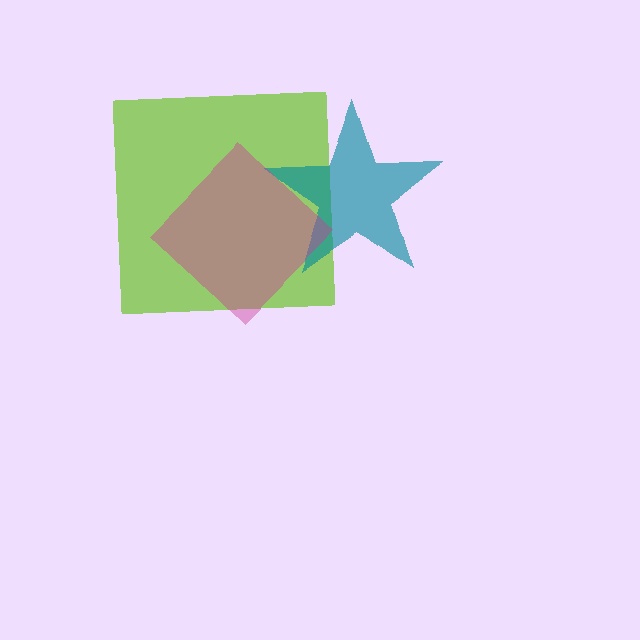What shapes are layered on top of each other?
The layered shapes are: a lime square, a teal star, a magenta diamond.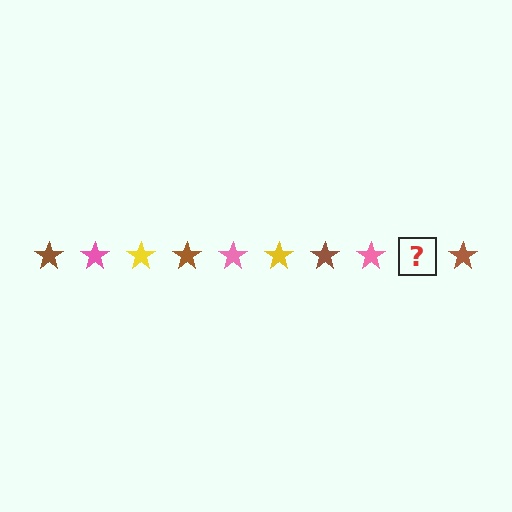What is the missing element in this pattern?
The missing element is a yellow star.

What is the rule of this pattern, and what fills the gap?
The rule is that the pattern cycles through brown, pink, yellow stars. The gap should be filled with a yellow star.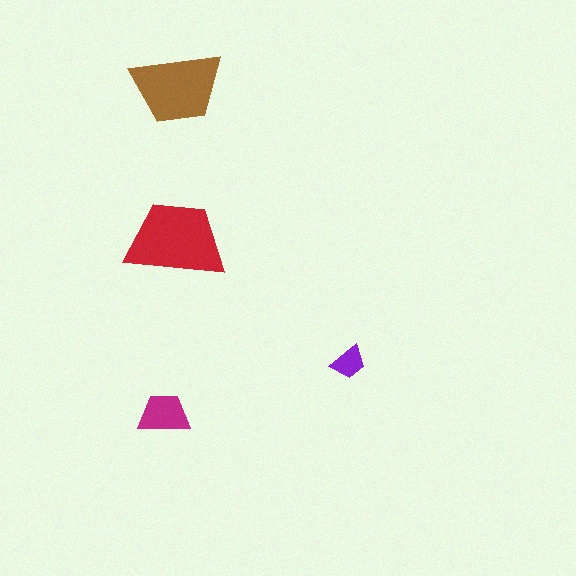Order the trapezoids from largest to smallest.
the red one, the brown one, the magenta one, the purple one.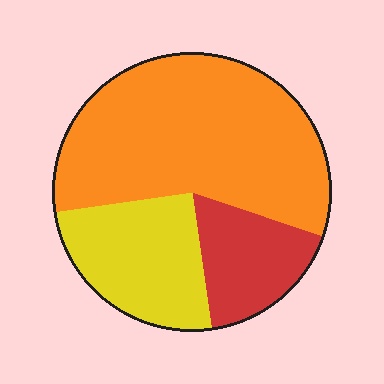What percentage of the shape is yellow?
Yellow covers about 25% of the shape.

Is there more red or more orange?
Orange.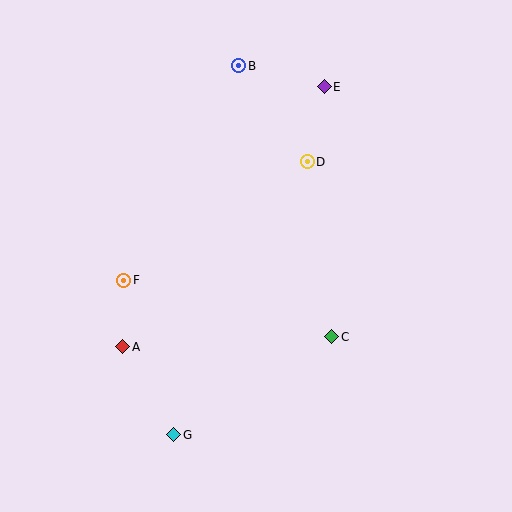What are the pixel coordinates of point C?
Point C is at (332, 337).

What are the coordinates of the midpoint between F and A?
The midpoint between F and A is at (123, 314).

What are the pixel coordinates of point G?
Point G is at (174, 435).